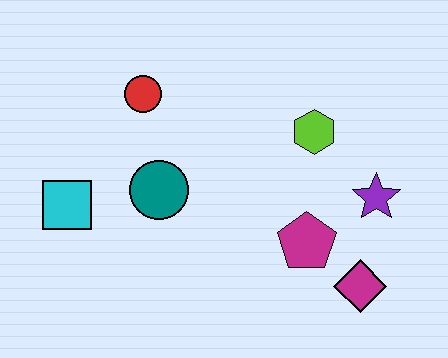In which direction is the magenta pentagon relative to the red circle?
The magenta pentagon is to the right of the red circle.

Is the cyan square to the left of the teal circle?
Yes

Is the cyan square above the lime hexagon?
No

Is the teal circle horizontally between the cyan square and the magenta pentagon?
Yes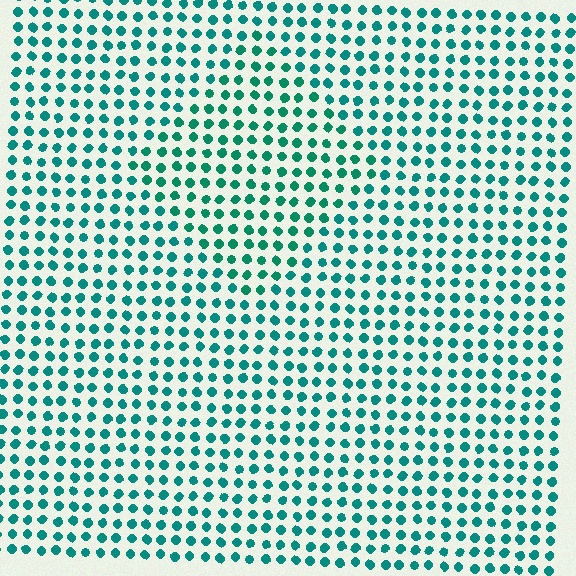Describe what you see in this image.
The image is filled with small teal elements in a uniform arrangement. A diamond-shaped region is visible where the elements are tinted to a slightly different hue, forming a subtle color boundary.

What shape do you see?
I see a diamond.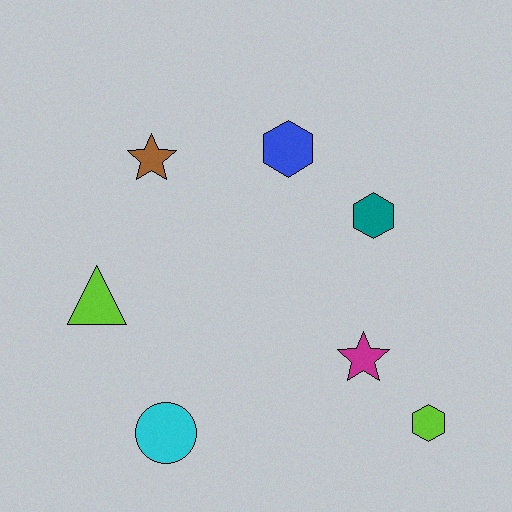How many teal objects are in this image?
There is 1 teal object.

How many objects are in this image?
There are 7 objects.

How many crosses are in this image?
There are no crosses.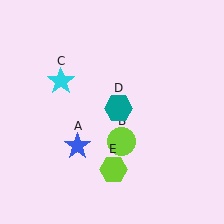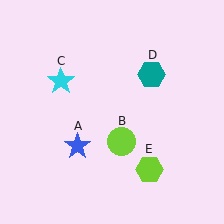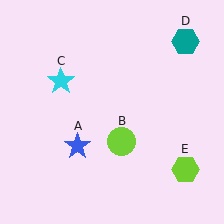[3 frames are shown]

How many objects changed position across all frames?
2 objects changed position: teal hexagon (object D), lime hexagon (object E).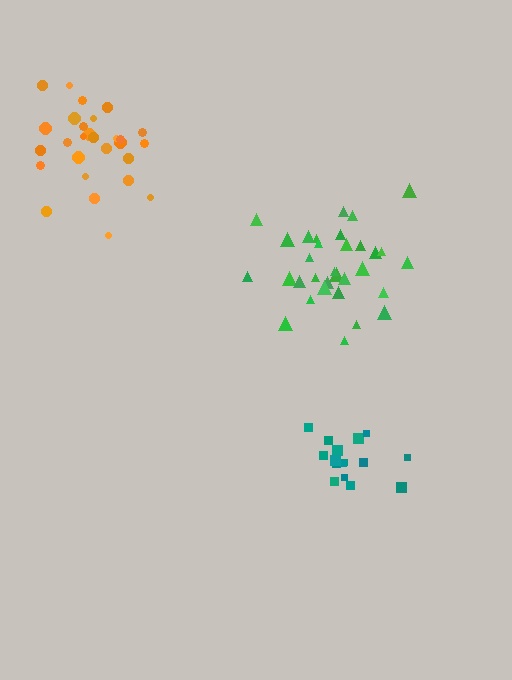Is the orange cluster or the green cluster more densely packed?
Orange.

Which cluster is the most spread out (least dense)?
Green.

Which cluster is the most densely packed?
Teal.